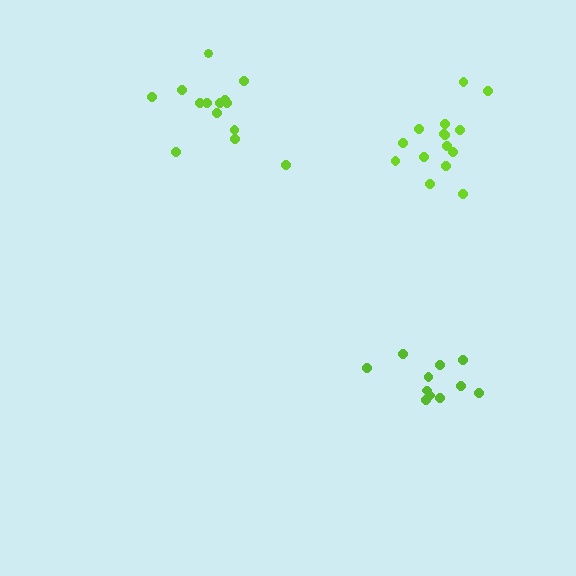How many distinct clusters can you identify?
There are 3 distinct clusters.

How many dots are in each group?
Group 1: 14 dots, Group 2: 11 dots, Group 3: 15 dots (40 total).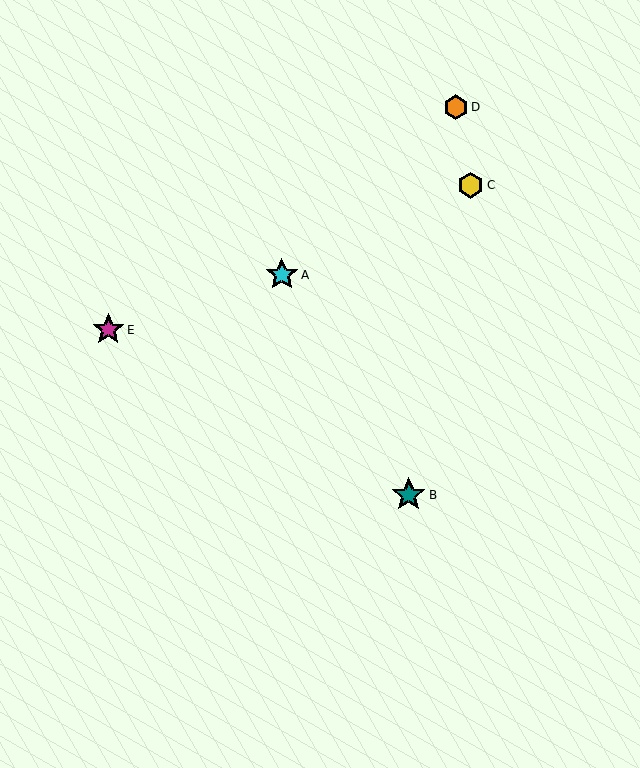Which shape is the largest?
The teal star (labeled B) is the largest.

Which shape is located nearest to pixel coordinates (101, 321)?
The magenta star (labeled E) at (108, 330) is nearest to that location.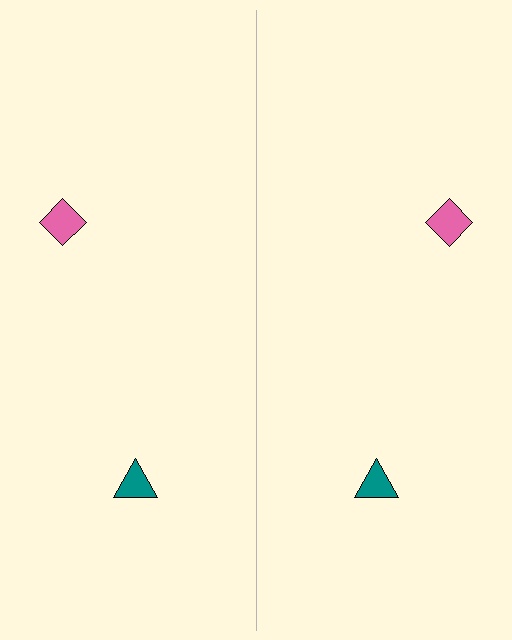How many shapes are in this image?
There are 4 shapes in this image.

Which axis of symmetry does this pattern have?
The pattern has a vertical axis of symmetry running through the center of the image.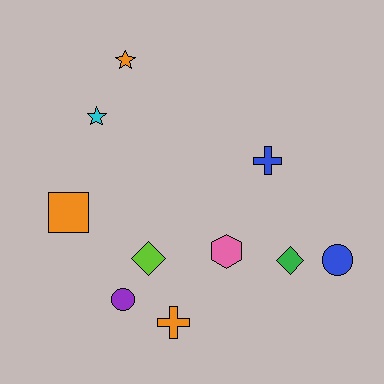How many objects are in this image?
There are 10 objects.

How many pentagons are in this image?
There are no pentagons.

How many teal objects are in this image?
There are no teal objects.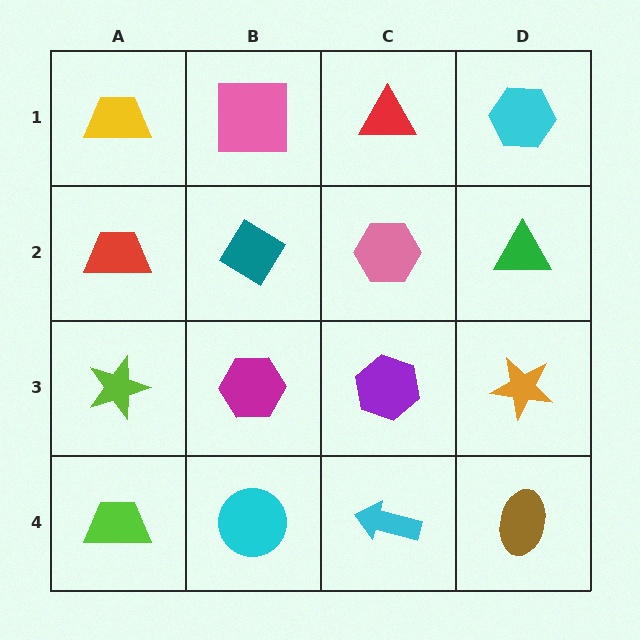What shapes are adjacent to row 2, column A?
A yellow trapezoid (row 1, column A), a lime star (row 3, column A), a teal diamond (row 2, column B).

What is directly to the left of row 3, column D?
A purple hexagon.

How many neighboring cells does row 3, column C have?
4.